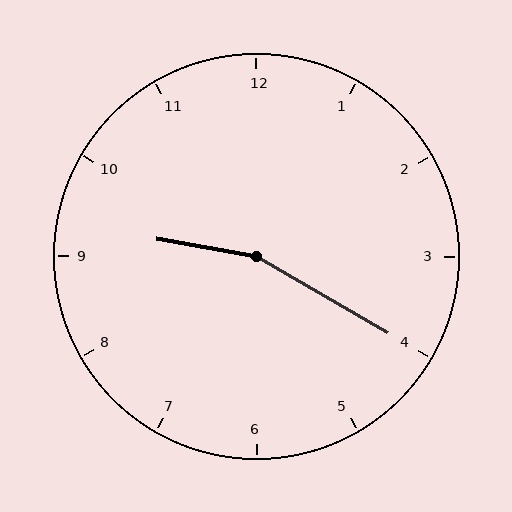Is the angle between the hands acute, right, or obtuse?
It is obtuse.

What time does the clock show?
9:20.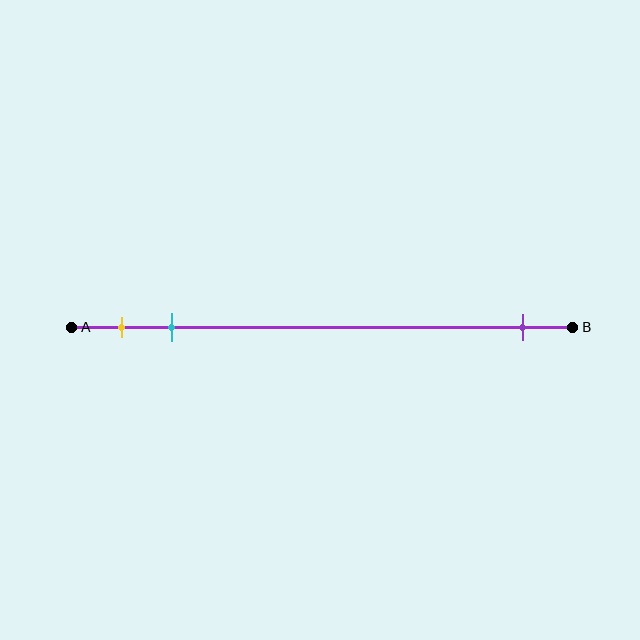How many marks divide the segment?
There are 3 marks dividing the segment.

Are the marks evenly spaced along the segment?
No, the marks are not evenly spaced.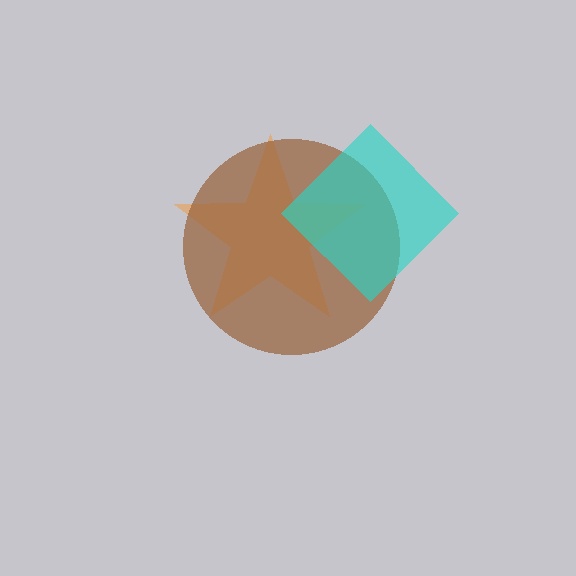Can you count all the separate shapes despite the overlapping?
Yes, there are 3 separate shapes.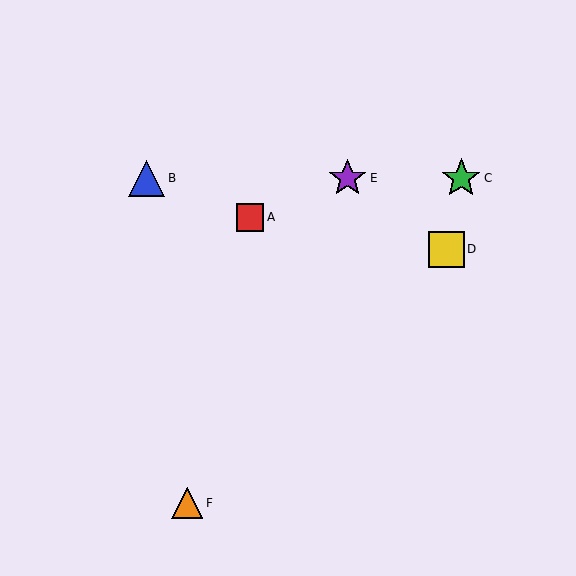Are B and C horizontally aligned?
Yes, both are at y≈178.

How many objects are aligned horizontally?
3 objects (B, C, E) are aligned horizontally.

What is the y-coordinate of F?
Object F is at y≈503.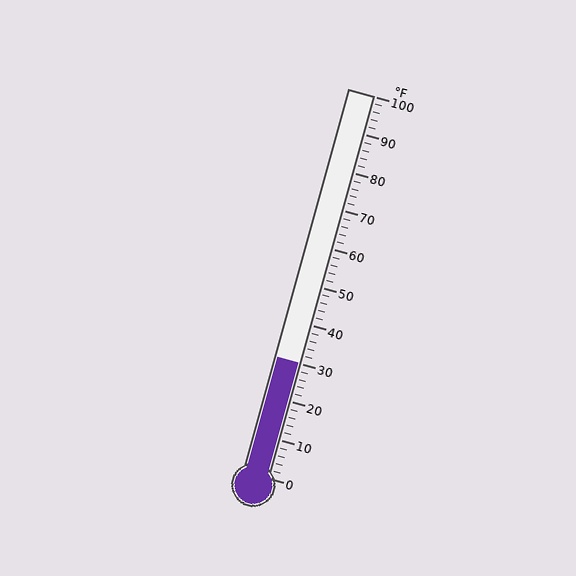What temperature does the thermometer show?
The thermometer shows approximately 30°F.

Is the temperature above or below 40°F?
The temperature is below 40°F.